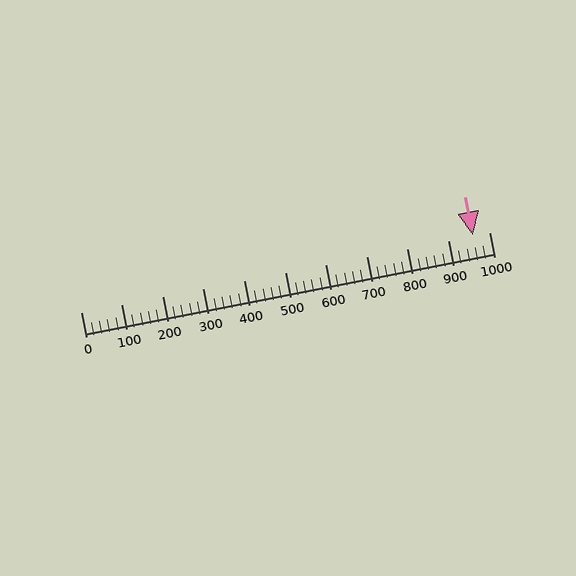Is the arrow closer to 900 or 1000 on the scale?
The arrow is closer to 1000.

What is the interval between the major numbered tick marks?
The major tick marks are spaced 100 units apart.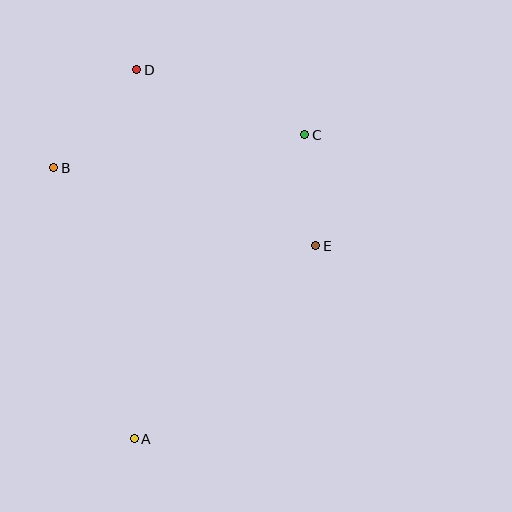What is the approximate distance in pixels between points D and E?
The distance between D and E is approximately 251 pixels.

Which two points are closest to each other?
Points C and E are closest to each other.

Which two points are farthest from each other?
Points A and D are farthest from each other.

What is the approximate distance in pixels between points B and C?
The distance between B and C is approximately 253 pixels.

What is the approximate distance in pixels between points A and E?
The distance between A and E is approximately 265 pixels.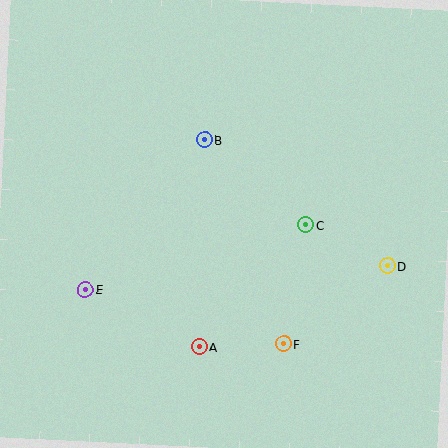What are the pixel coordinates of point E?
Point E is at (86, 289).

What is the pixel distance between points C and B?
The distance between C and B is 133 pixels.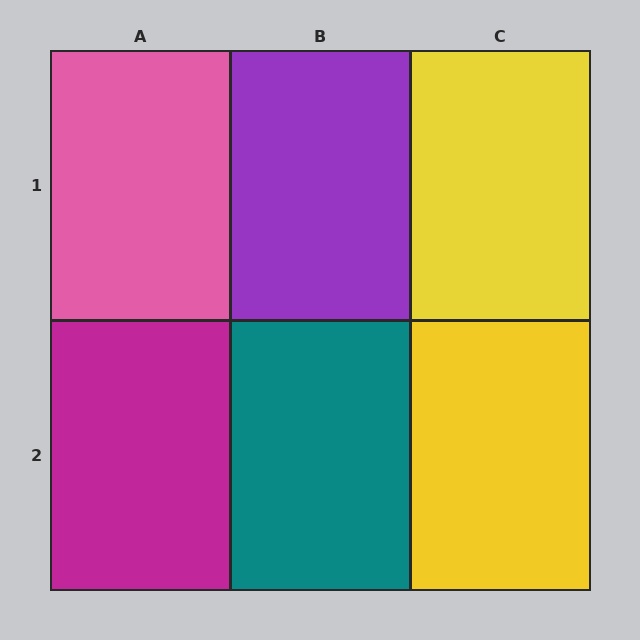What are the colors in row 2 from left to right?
Magenta, teal, yellow.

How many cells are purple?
1 cell is purple.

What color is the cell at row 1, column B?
Purple.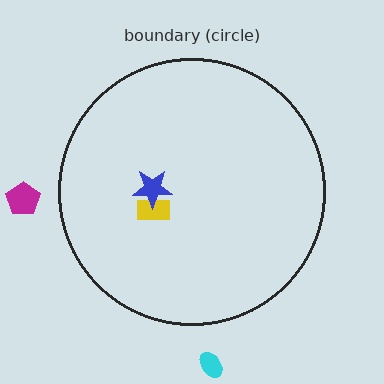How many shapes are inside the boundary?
2 inside, 2 outside.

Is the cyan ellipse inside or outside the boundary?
Outside.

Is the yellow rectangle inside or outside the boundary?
Inside.